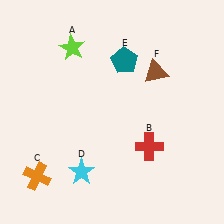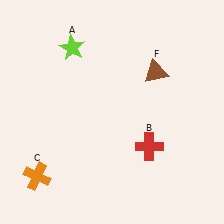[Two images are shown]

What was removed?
The teal pentagon (E), the cyan star (D) were removed in Image 2.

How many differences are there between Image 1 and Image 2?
There are 2 differences between the two images.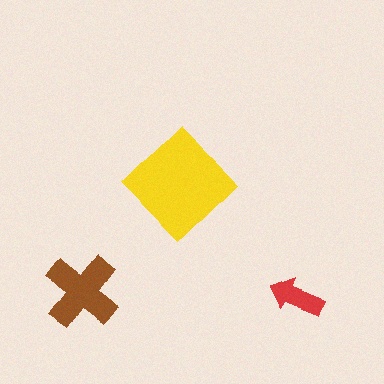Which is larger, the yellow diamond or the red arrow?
The yellow diamond.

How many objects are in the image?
There are 3 objects in the image.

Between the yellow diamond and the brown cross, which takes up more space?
The yellow diamond.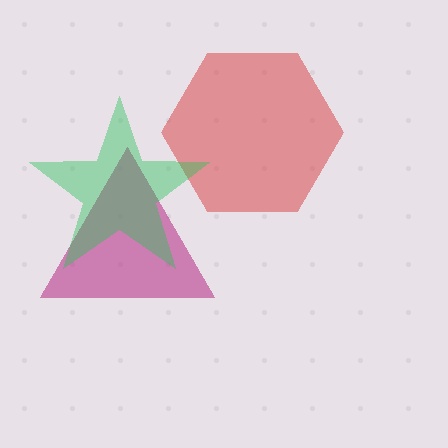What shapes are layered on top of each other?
The layered shapes are: a red hexagon, a magenta triangle, a green star.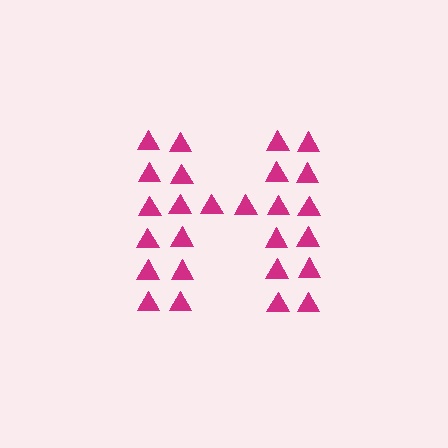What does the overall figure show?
The overall figure shows the letter H.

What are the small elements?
The small elements are triangles.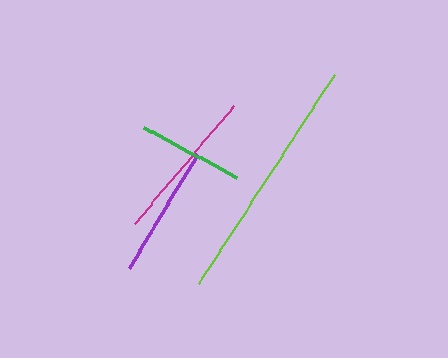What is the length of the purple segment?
The purple segment is approximately 133 pixels long.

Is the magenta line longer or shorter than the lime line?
The lime line is longer than the magenta line.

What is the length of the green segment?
The green segment is approximately 106 pixels long.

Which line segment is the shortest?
The green line is the shortest at approximately 106 pixels.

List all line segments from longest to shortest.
From longest to shortest: lime, magenta, purple, green.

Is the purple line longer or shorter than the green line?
The purple line is longer than the green line.